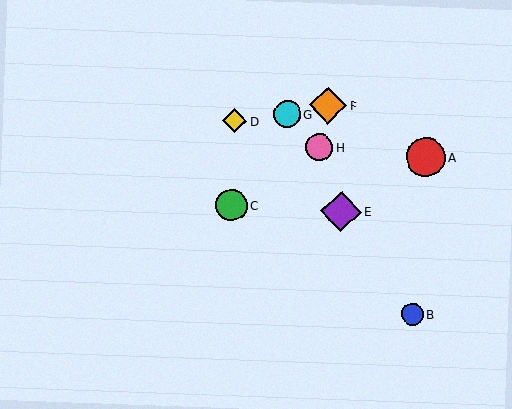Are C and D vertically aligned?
Yes, both are at x≈232.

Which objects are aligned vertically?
Objects C, D are aligned vertically.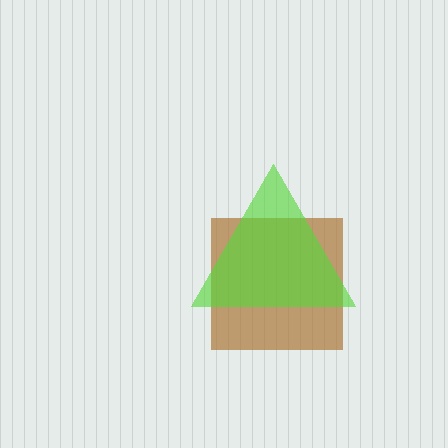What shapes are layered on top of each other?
The layered shapes are: a brown square, a lime triangle.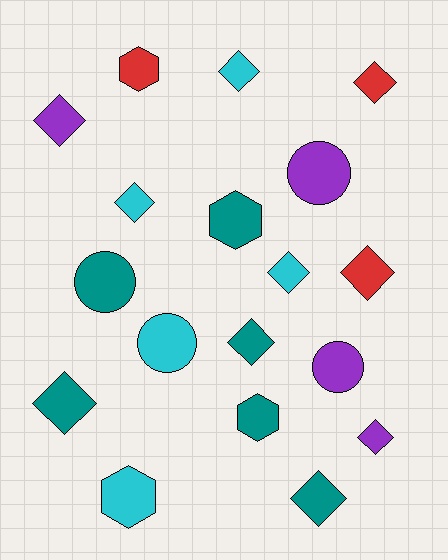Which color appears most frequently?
Teal, with 6 objects.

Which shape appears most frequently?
Diamond, with 10 objects.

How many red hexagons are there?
There is 1 red hexagon.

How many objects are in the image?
There are 18 objects.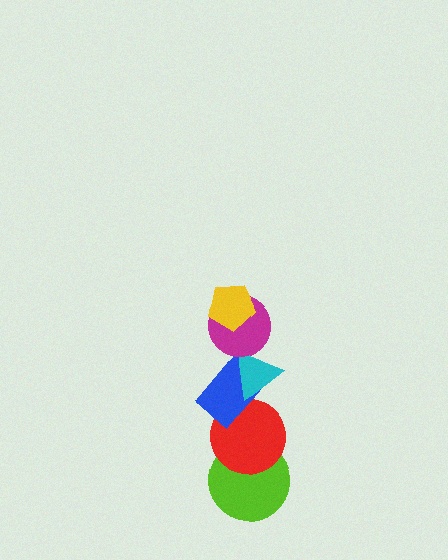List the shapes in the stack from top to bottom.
From top to bottom: the yellow pentagon, the magenta circle, the cyan triangle, the blue rectangle, the red circle, the lime circle.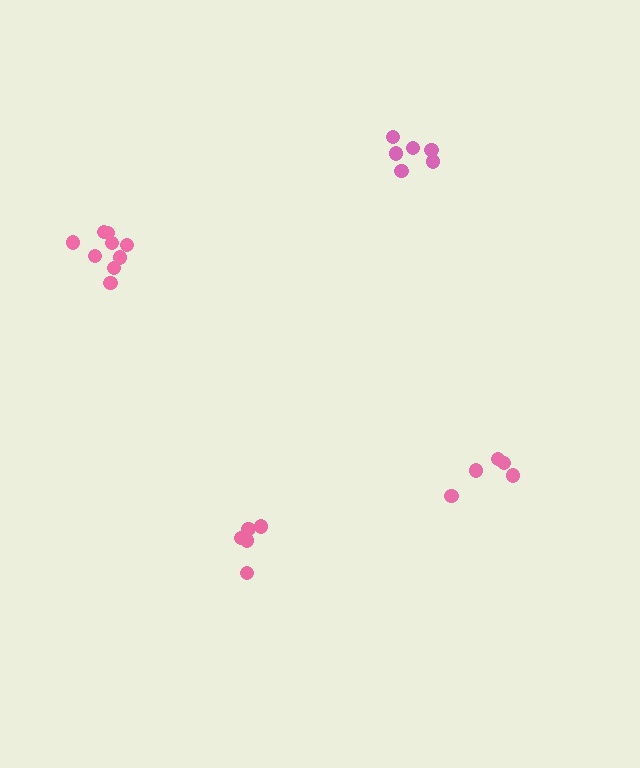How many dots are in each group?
Group 1: 6 dots, Group 2: 10 dots, Group 3: 5 dots, Group 4: 5 dots (26 total).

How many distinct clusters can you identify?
There are 4 distinct clusters.